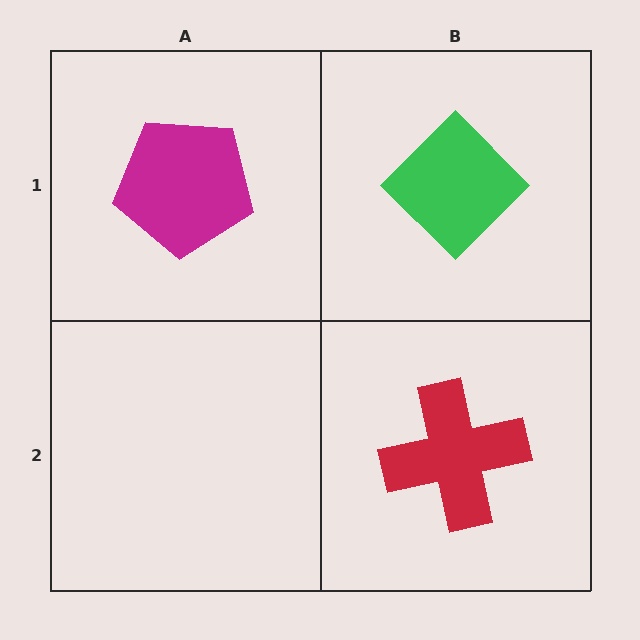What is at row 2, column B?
A red cross.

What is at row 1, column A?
A magenta pentagon.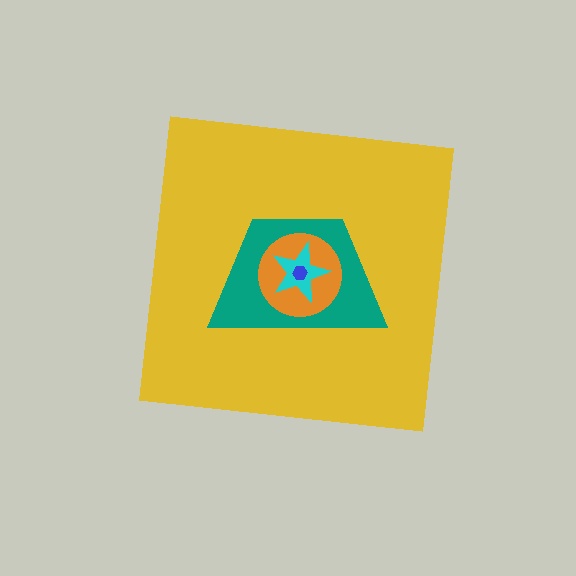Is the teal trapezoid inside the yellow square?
Yes.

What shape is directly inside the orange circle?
The cyan star.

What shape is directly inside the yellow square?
The teal trapezoid.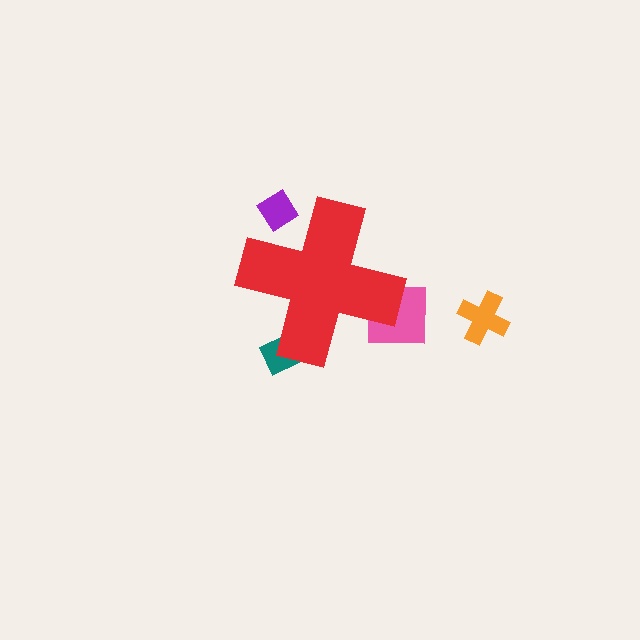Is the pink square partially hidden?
Yes, the pink square is partially hidden behind the red cross.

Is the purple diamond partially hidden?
Yes, the purple diamond is partially hidden behind the red cross.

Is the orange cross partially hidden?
No, the orange cross is fully visible.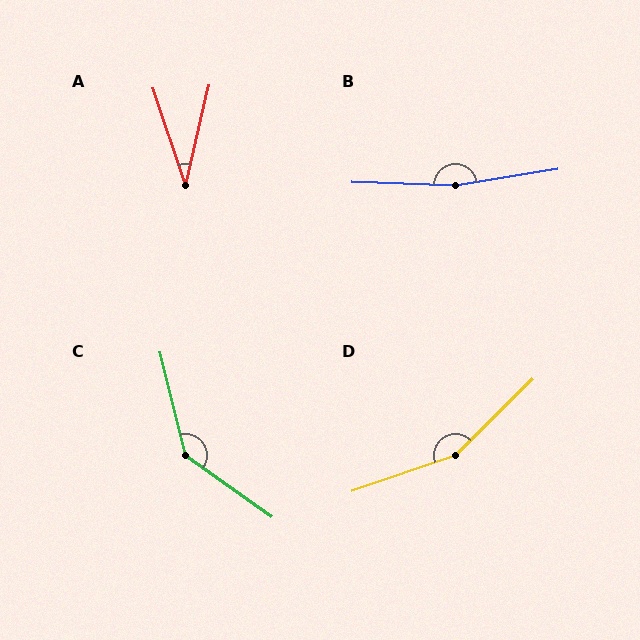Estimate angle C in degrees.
Approximately 139 degrees.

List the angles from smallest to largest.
A (32°), C (139°), D (154°), B (169°).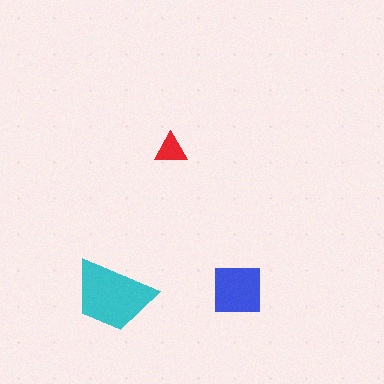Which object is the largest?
The cyan trapezoid.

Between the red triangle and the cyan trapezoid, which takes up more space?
The cyan trapezoid.